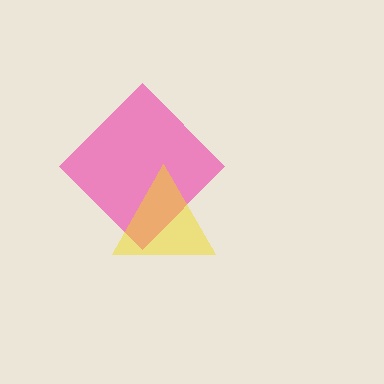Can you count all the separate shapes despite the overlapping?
Yes, there are 2 separate shapes.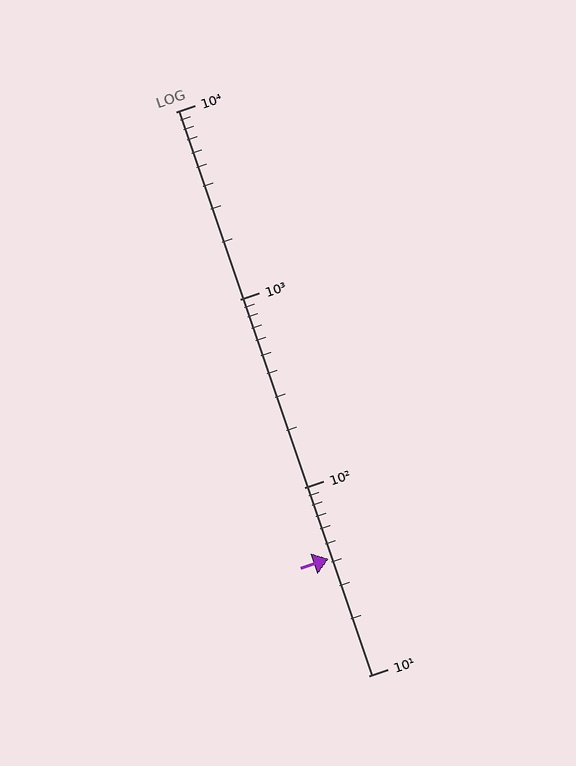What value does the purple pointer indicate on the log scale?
The pointer indicates approximately 42.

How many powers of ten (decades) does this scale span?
The scale spans 3 decades, from 10 to 10000.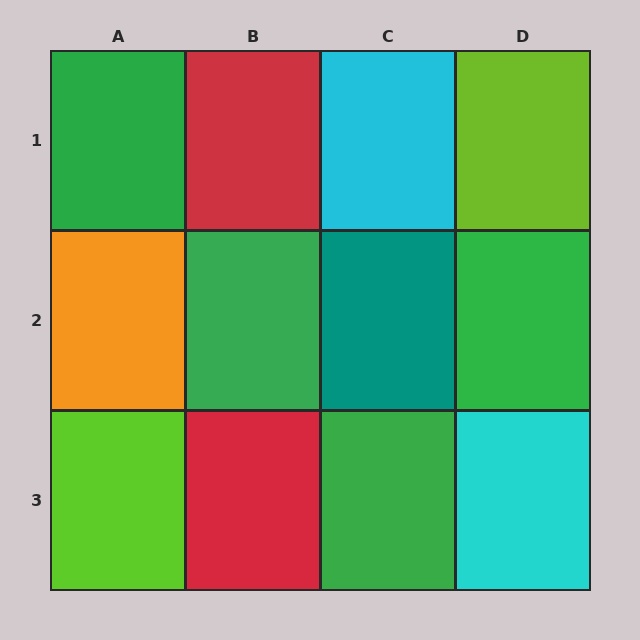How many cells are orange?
1 cell is orange.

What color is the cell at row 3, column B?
Red.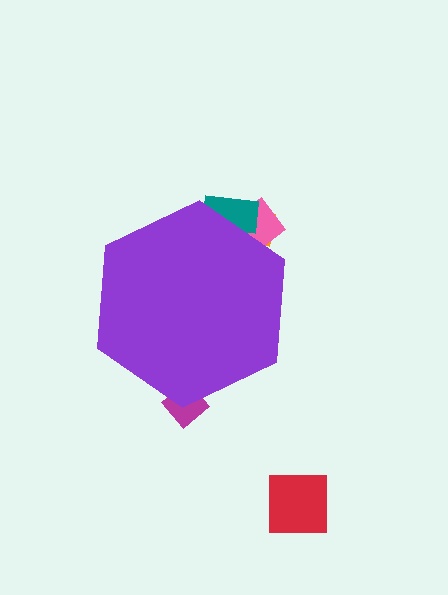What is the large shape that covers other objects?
A purple hexagon.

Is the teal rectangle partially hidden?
Yes, the teal rectangle is partially hidden behind the purple hexagon.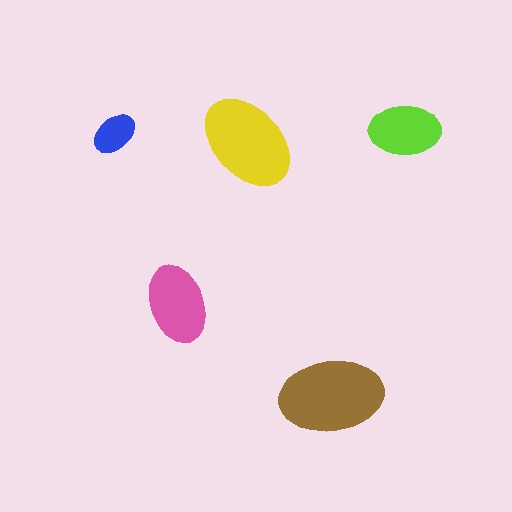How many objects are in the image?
There are 5 objects in the image.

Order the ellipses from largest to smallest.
the brown one, the yellow one, the pink one, the lime one, the blue one.